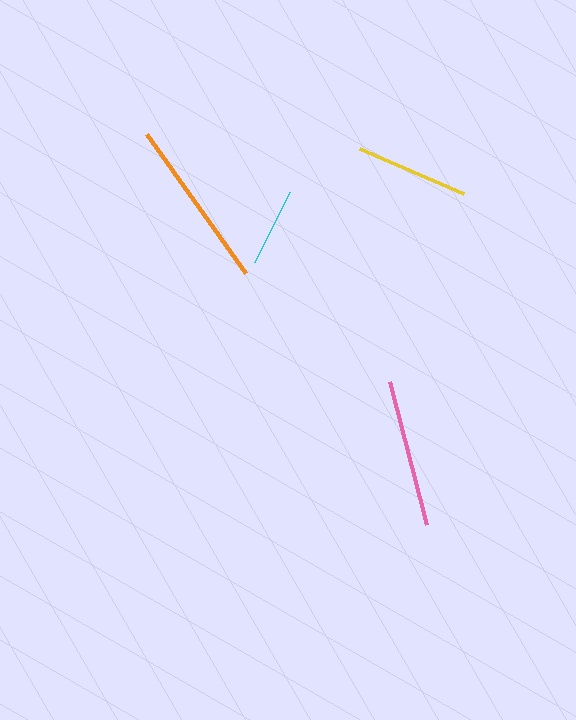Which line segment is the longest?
The orange line is the longest at approximately 171 pixels.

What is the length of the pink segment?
The pink segment is approximately 148 pixels long.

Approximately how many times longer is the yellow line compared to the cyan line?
The yellow line is approximately 1.5 times the length of the cyan line.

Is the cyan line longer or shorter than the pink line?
The pink line is longer than the cyan line.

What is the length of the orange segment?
The orange segment is approximately 171 pixels long.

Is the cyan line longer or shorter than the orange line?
The orange line is longer than the cyan line.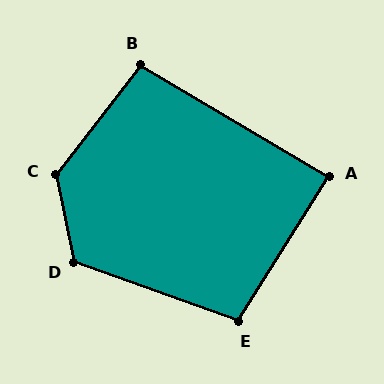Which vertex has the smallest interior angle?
A, at approximately 89 degrees.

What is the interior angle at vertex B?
Approximately 97 degrees (obtuse).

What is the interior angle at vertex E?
Approximately 102 degrees (obtuse).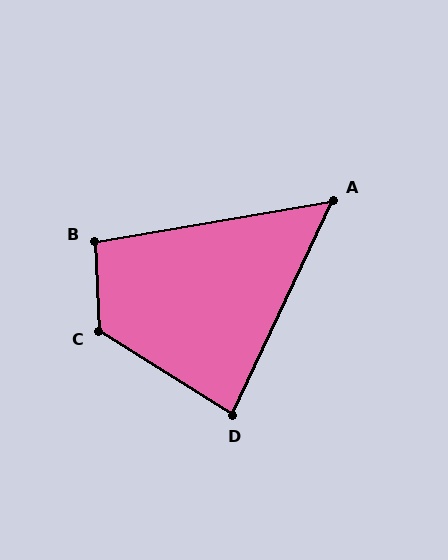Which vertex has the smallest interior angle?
A, at approximately 55 degrees.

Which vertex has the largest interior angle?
C, at approximately 125 degrees.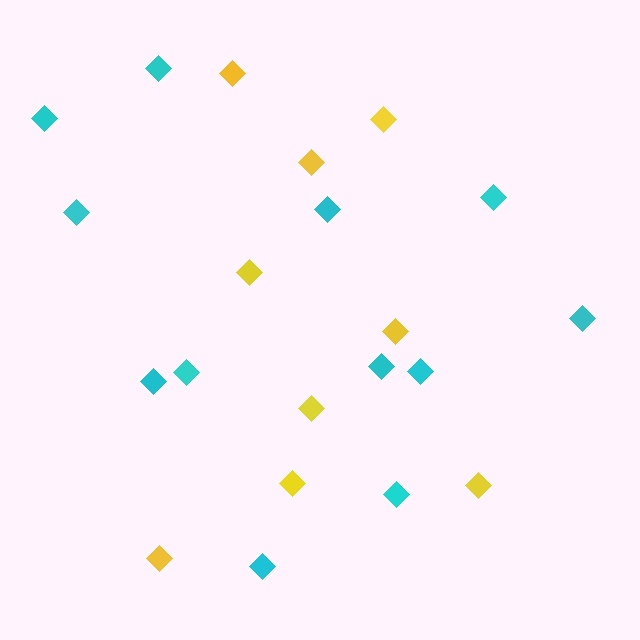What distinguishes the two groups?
There are 2 groups: one group of yellow diamonds (9) and one group of cyan diamonds (12).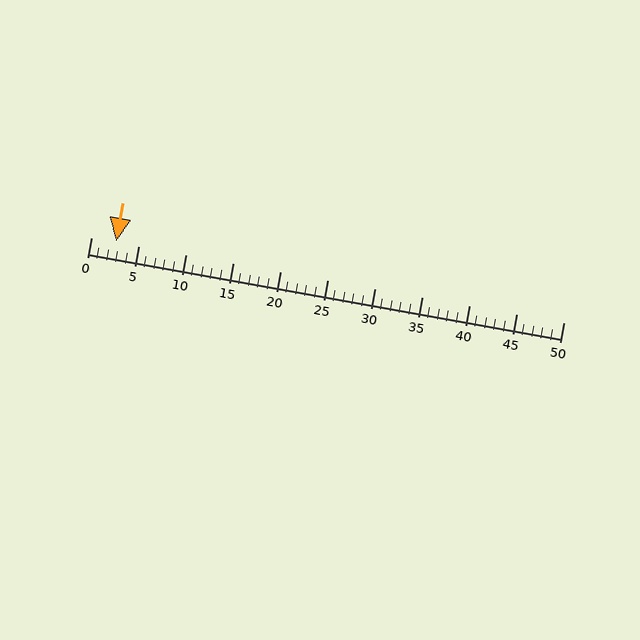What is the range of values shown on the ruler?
The ruler shows values from 0 to 50.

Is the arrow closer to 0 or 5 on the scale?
The arrow is closer to 5.